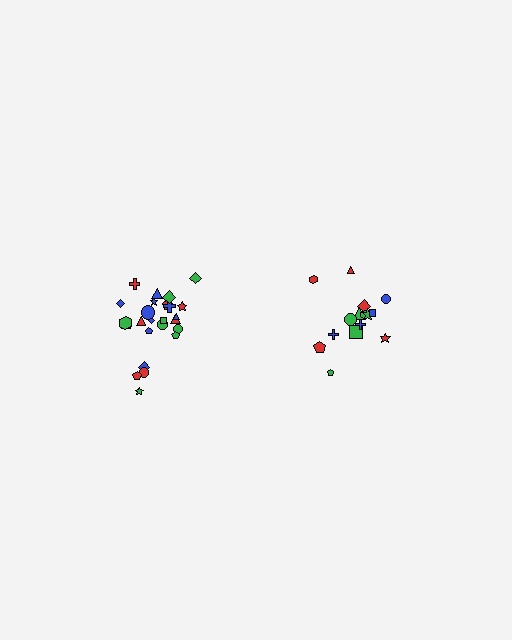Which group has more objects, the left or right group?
The left group.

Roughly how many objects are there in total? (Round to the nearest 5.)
Roughly 40 objects in total.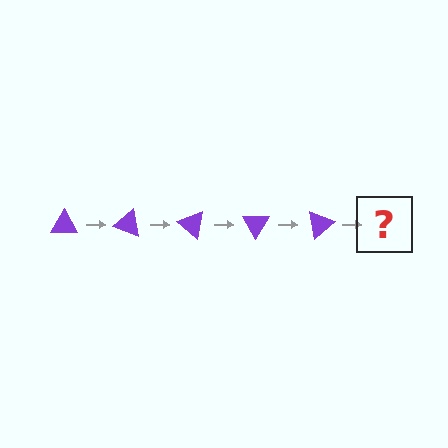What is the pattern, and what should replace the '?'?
The pattern is that the triangle rotates 20 degrees each step. The '?' should be a purple triangle rotated 100 degrees.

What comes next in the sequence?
The next element should be a purple triangle rotated 100 degrees.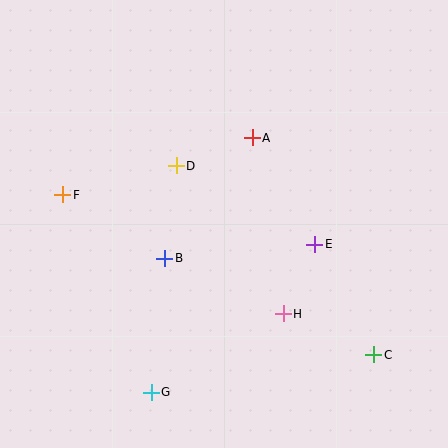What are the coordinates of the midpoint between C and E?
The midpoint between C and E is at (344, 299).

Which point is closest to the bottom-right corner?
Point C is closest to the bottom-right corner.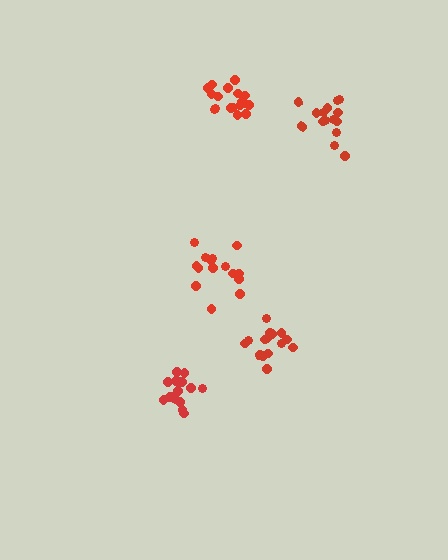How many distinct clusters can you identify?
There are 5 distinct clusters.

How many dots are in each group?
Group 1: 18 dots, Group 2: 15 dots, Group 3: 15 dots, Group 4: 15 dots, Group 5: 16 dots (79 total).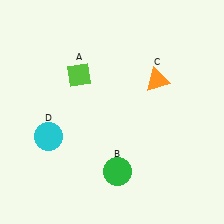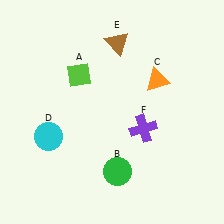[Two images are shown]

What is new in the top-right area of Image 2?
A brown triangle (E) was added in the top-right area of Image 2.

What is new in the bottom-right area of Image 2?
A purple cross (F) was added in the bottom-right area of Image 2.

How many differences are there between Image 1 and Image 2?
There are 2 differences between the two images.